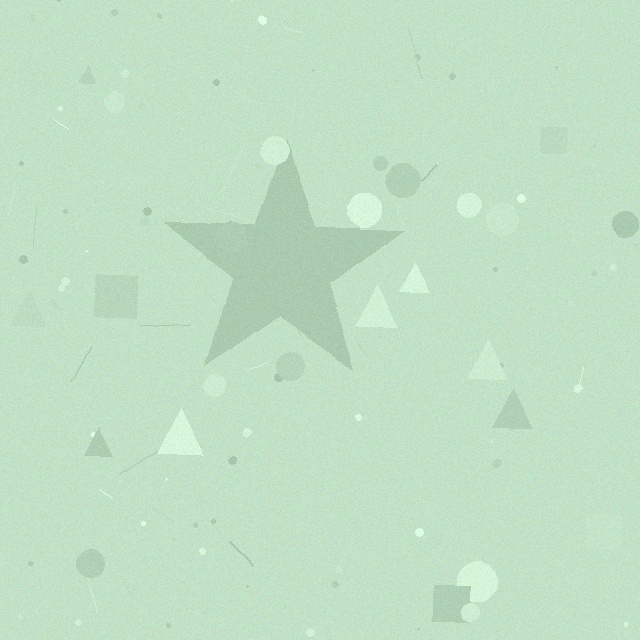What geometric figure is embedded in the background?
A star is embedded in the background.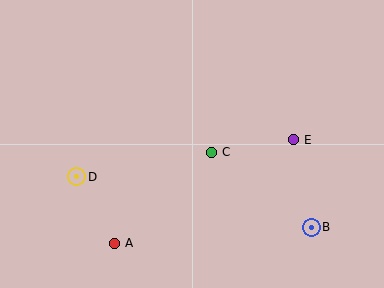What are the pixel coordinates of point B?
Point B is at (311, 227).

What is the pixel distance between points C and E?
The distance between C and E is 83 pixels.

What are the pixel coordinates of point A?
Point A is at (114, 243).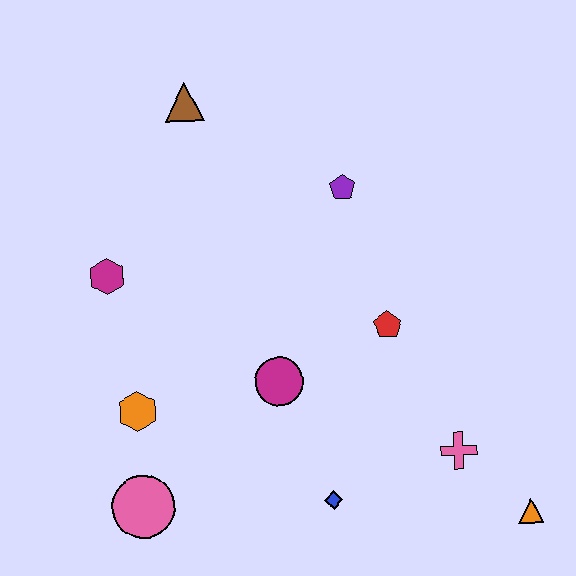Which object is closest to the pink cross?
The orange triangle is closest to the pink cross.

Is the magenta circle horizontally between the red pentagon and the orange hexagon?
Yes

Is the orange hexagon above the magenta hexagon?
No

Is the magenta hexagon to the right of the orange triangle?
No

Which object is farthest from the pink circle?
The brown triangle is farthest from the pink circle.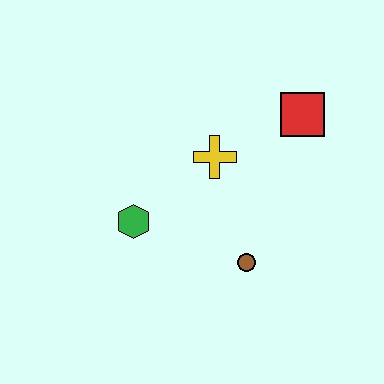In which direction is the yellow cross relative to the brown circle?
The yellow cross is above the brown circle.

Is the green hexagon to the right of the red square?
No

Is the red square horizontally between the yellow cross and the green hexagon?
No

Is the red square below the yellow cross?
No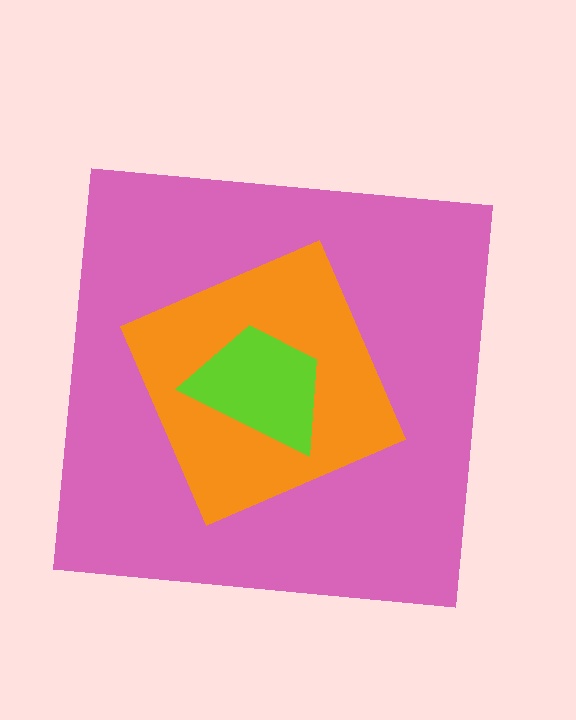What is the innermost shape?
The lime trapezoid.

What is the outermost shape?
The pink square.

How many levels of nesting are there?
3.